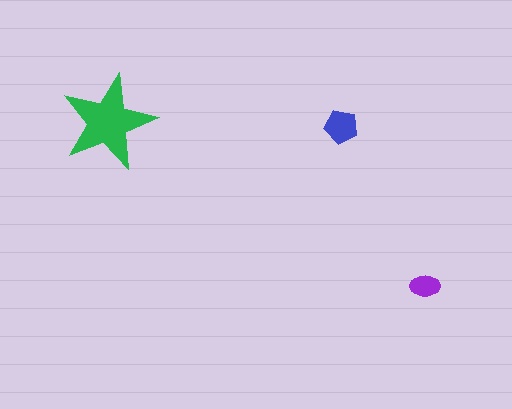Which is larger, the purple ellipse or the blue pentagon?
The blue pentagon.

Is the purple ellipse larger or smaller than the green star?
Smaller.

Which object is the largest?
The green star.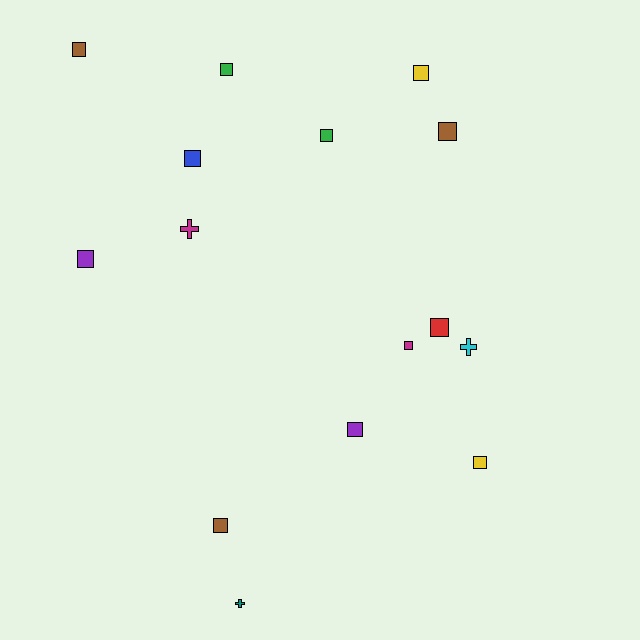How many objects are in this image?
There are 15 objects.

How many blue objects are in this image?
There is 1 blue object.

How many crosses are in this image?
There are 3 crosses.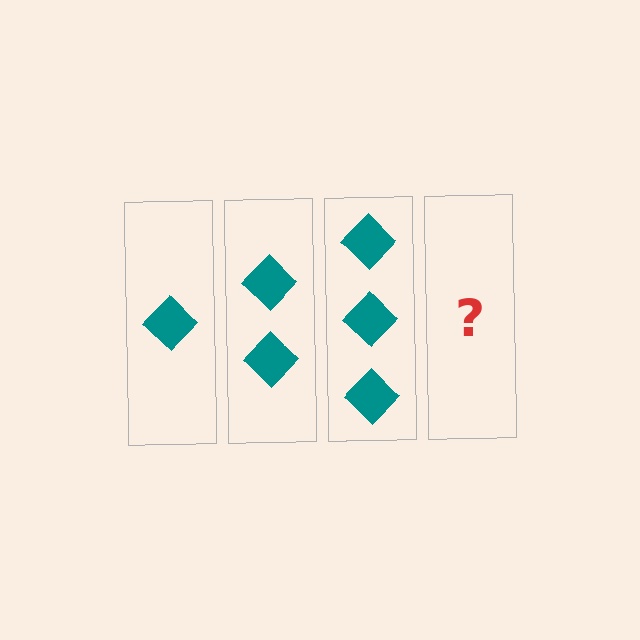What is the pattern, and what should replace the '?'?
The pattern is that each step adds one more diamond. The '?' should be 4 diamonds.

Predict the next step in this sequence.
The next step is 4 diamonds.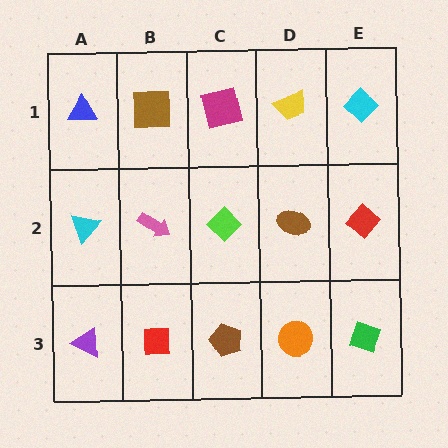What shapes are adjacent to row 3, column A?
A cyan triangle (row 2, column A), a red square (row 3, column B).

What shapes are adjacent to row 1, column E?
A red diamond (row 2, column E), a yellow trapezoid (row 1, column D).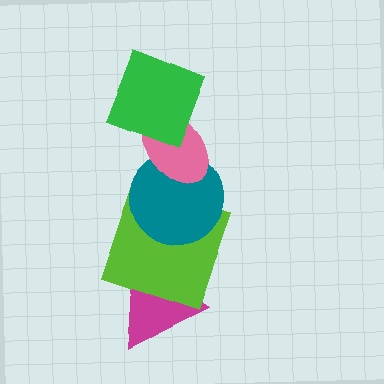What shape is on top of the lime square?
The teal circle is on top of the lime square.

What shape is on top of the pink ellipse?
The green square is on top of the pink ellipse.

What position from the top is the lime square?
The lime square is 4th from the top.